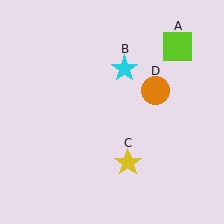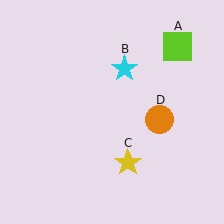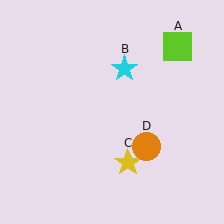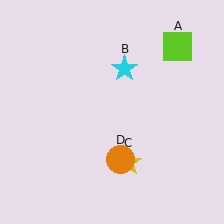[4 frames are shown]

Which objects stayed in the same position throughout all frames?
Lime square (object A) and cyan star (object B) and yellow star (object C) remained stationary.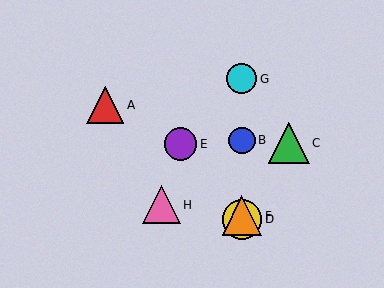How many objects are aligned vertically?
4 objects (B, D, F, G) are aligned vertically.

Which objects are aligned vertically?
Objects B, D, F, G are aligned vertically.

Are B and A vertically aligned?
No, B is at x≈242 and A is at x≈105.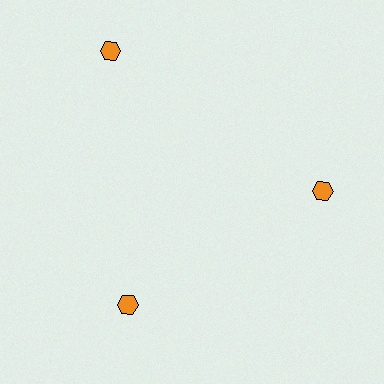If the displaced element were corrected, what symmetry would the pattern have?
It would have 3-fold rotational symmetry — the pattern would map onto itself every 120 degrees.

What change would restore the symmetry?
The symmetry would be restored by moving it inward, back onto the ring so that all 3 hexagons sit at equal angles and equal distance from the center.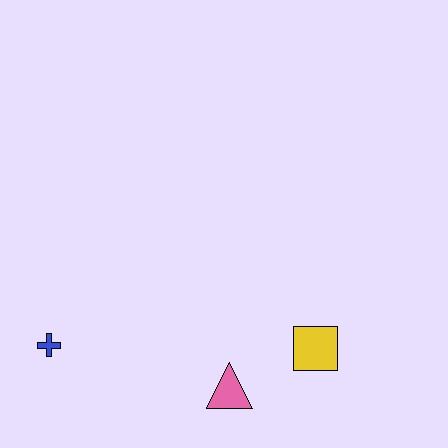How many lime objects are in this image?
There are no lime objects.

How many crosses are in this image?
There is 1 cross.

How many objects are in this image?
There are 3 objects.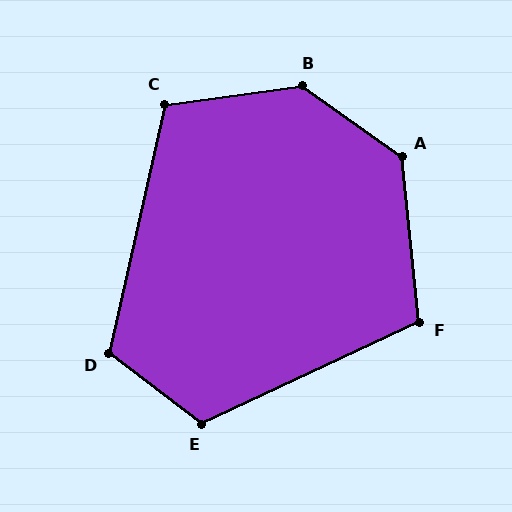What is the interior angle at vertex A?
Approximately 132 degrees (obtuse).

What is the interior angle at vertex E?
Approximately 118 degrees (obtuse).